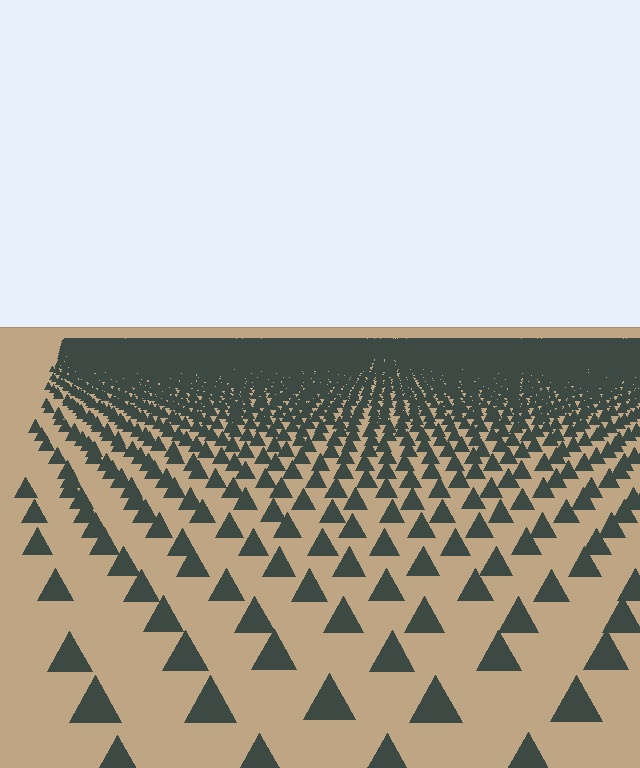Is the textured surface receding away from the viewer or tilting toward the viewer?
The surface is receding away from the viewer. Texture elements get smaller and denser toward the top.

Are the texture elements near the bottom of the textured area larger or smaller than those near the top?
Larger. Near the bottom, elements are closer to the viewer and appear at a bigger on-screen size.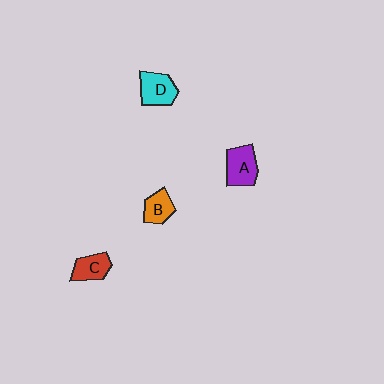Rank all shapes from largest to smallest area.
From largest to smallest: A (purple), D (cyan), C (red), B (orange).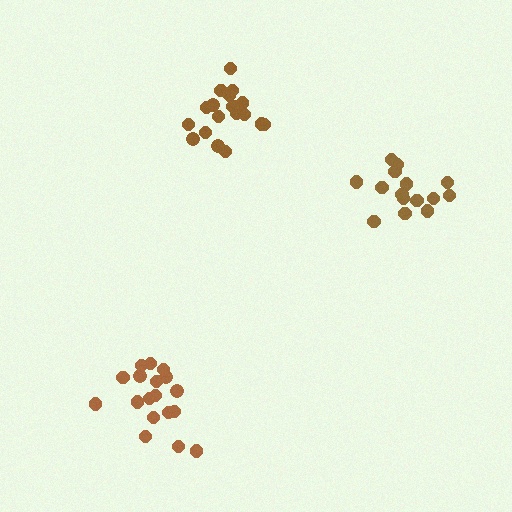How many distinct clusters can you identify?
There are 3 distinct clusters.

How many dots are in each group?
Group 1: 18 dots, Group 2: 18 dots, Group 3: 15 dots (51 total).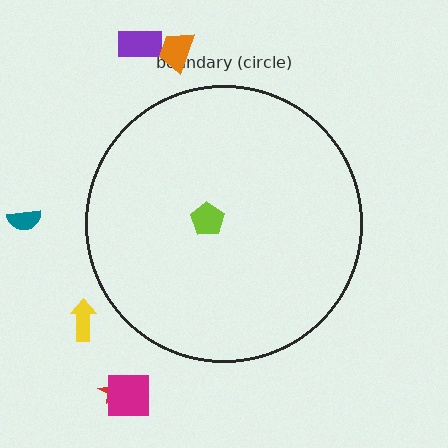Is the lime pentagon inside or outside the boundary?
Inside.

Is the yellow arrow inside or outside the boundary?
Outside.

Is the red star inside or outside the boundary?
Outside.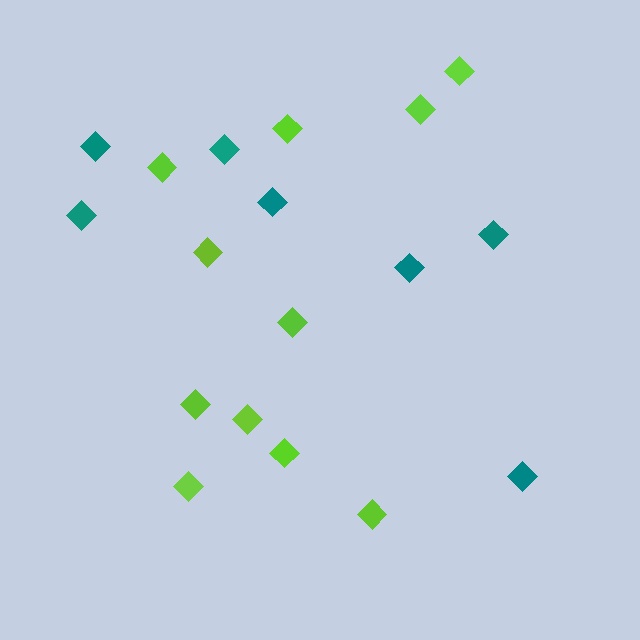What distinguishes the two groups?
There are 2 groups: one group of lime diamonds (11) and one group of teal diamonds (7).